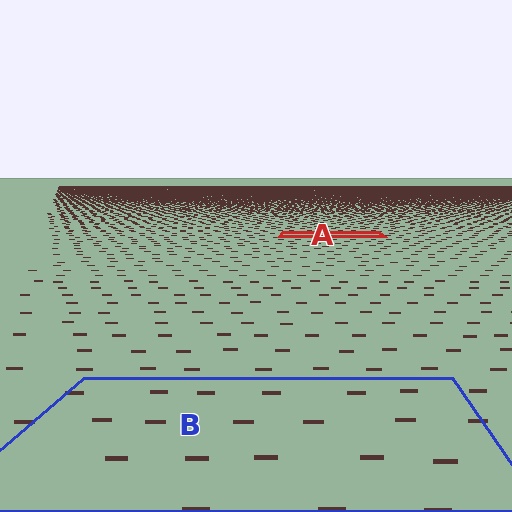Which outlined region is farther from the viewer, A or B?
Region A is farther from the viewer — the texture elements inside it appear smaller and more densely packed.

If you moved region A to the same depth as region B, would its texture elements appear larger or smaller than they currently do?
They would appear larger. At a closer depth, the same texture elements are projected at a bigger on-screen size.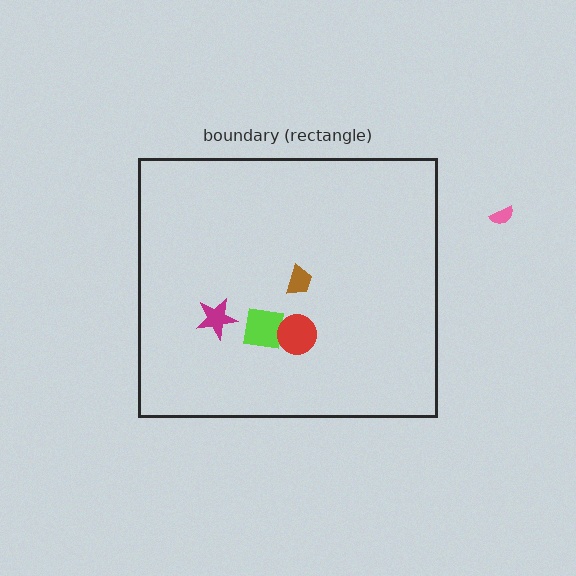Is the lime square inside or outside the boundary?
Inside.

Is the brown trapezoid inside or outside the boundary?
Inside.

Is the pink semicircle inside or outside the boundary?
Outside.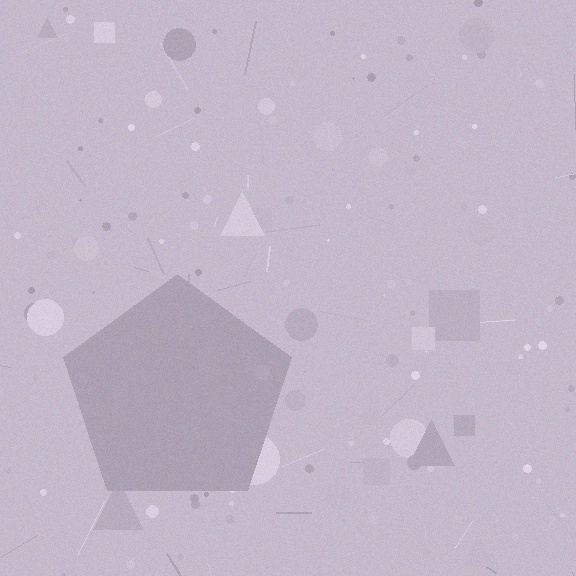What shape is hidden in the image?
A pentagon is hidden in the image.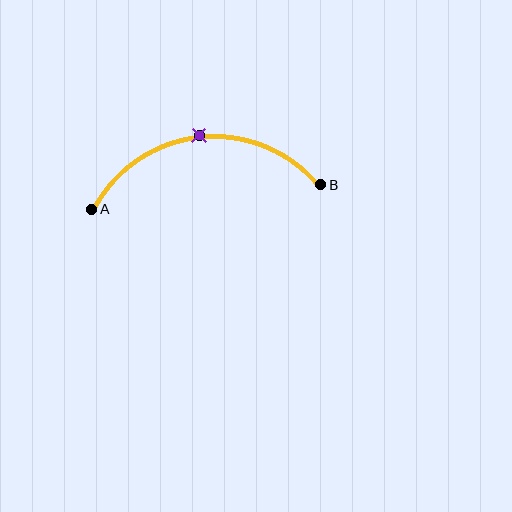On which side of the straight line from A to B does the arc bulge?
The arc bulges above the straight line connecting A and B.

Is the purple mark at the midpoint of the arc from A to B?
Yes. The purple mark lies on the arc at equal arc-length from both A and B — it is the arc midpoint.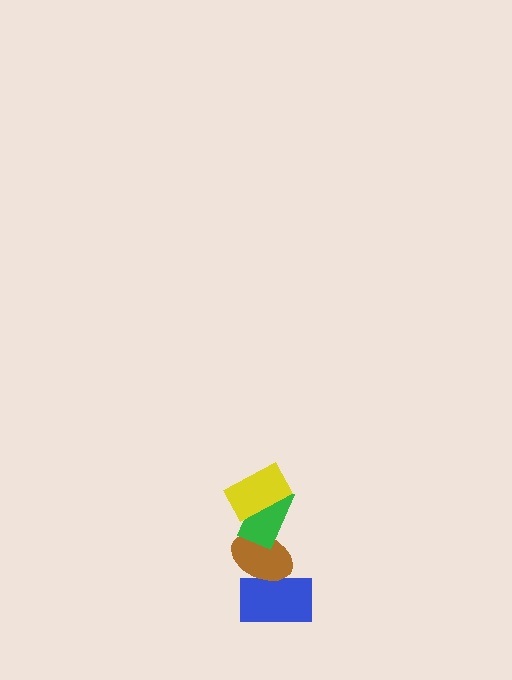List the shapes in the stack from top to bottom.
From top to bottom: the yellow rectangle, the green rectangle, the brown ellipse, the blue rectangle.